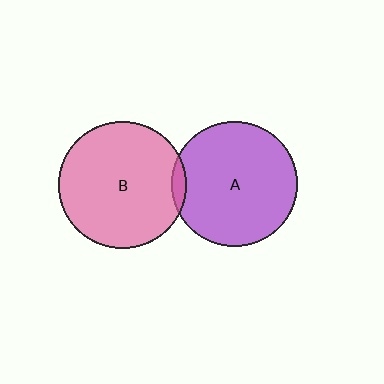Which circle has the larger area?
Circle B (pink).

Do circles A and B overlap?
Yes.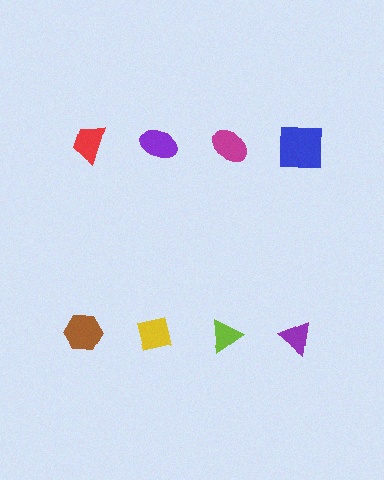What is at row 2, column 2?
A yellow square.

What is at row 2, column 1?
A brown hexagon.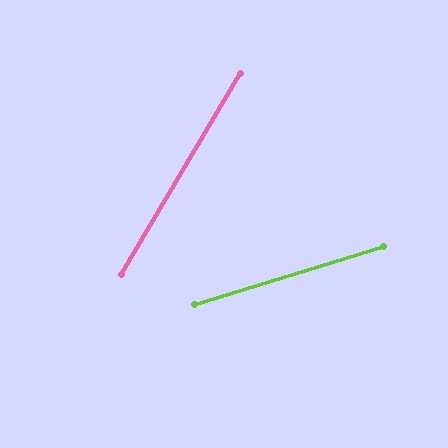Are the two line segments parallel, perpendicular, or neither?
Neither parallel nor perpendicular — they differ by about 42°.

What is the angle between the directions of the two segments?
Approximately 42 degrees.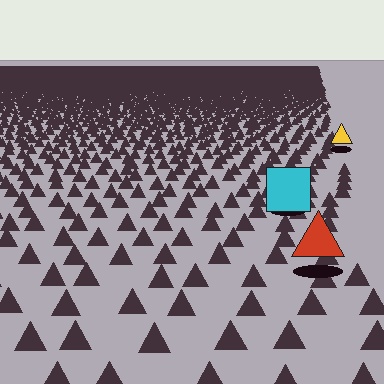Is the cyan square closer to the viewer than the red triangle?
No. The red triangle is closer — you can tell from the texture gradient: the ground texture is coarser near it.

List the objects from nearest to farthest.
From nearest to farthest: the red triangle, the cyan square, the yellow triangle.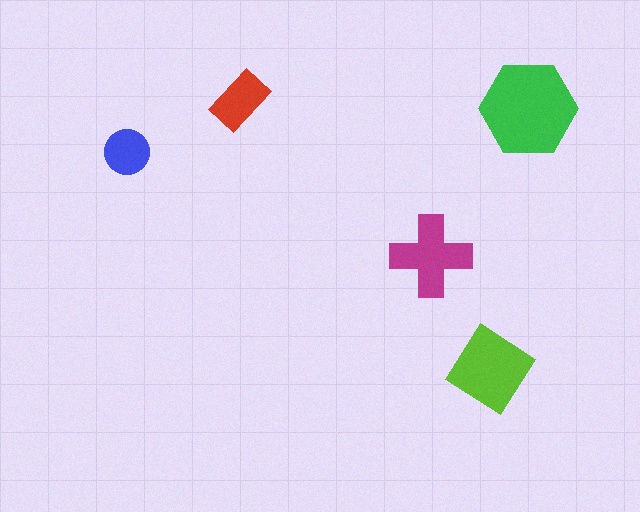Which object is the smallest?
The blue circle.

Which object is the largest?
The green hexagon.